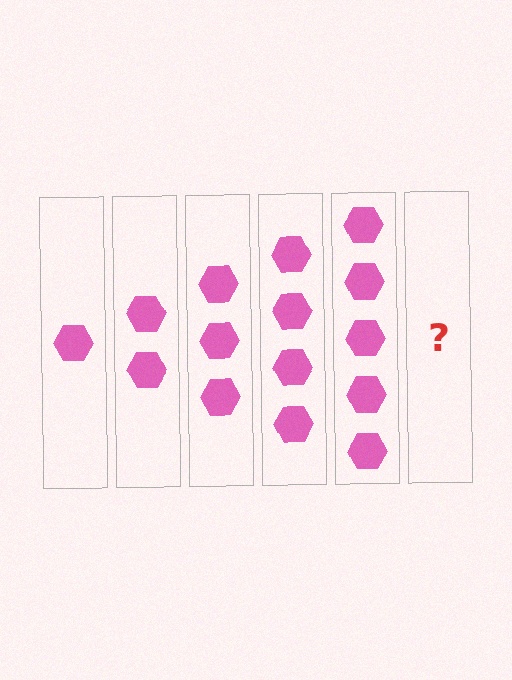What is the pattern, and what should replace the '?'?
The pattern is that each step adds one more hexagon. The '?' should be 6 hexagons.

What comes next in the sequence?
The next element should be 6 hexagons.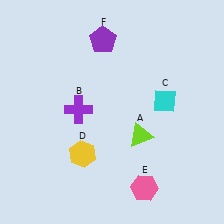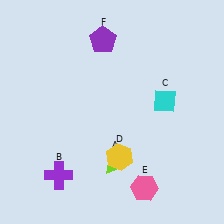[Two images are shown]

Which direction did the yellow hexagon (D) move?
The yellow hexagon (D) moved right.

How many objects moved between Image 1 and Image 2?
3 objects moved between the two images.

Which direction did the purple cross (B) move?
The purple cross (B) moved down.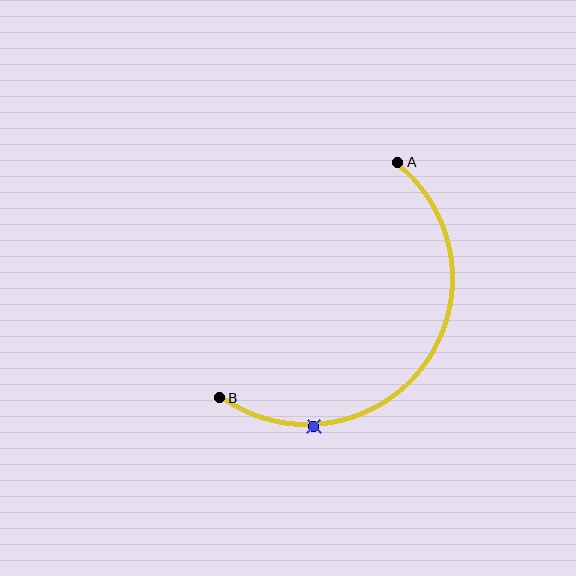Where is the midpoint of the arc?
The arc midpoint is the point on the curve farthest from the straight line joining A and B. It sits below and to the right of that line.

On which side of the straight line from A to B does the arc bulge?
The arc bulges below and to the right of the straight line connecting A and B.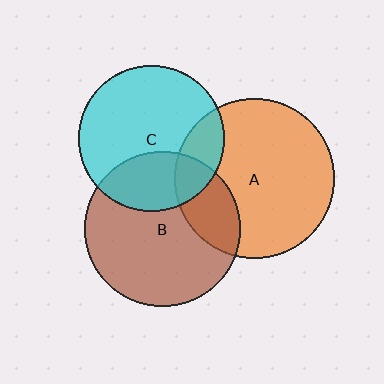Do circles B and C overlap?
Yes.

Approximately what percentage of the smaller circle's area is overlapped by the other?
Approximately 30%.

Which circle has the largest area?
Circle A (orange).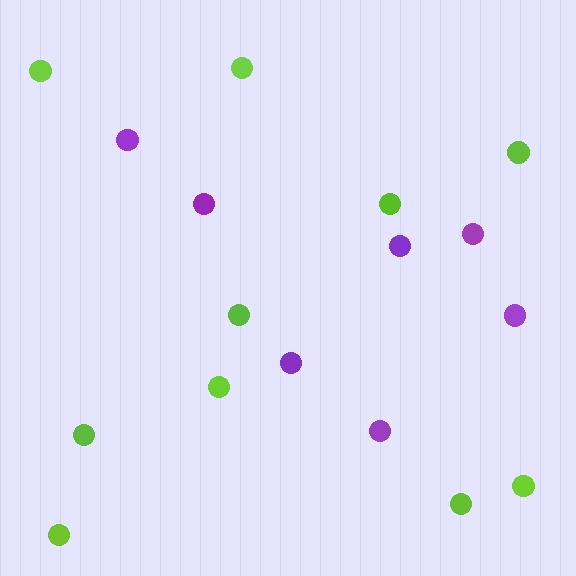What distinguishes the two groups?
There are 2 groups: one group of lime circles (10) and one group of purple circles (7).